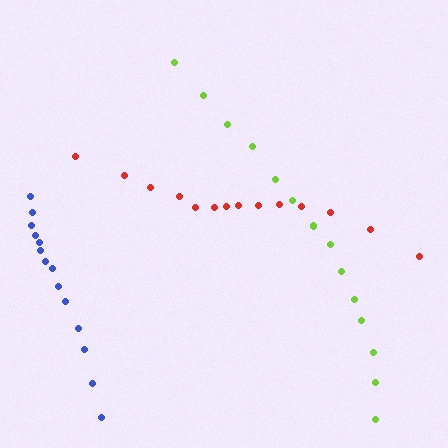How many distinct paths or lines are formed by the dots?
There are 3 distinct paths.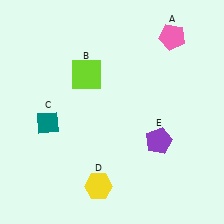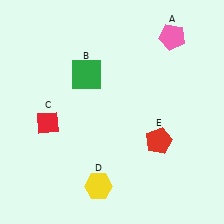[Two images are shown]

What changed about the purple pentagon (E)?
In Image 1, E is purple. In Image 2, it changed to red.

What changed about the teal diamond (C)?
In Image 1, C is teal. In Image 2, it changed to red.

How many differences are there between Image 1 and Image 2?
There are 3 differences between the two images.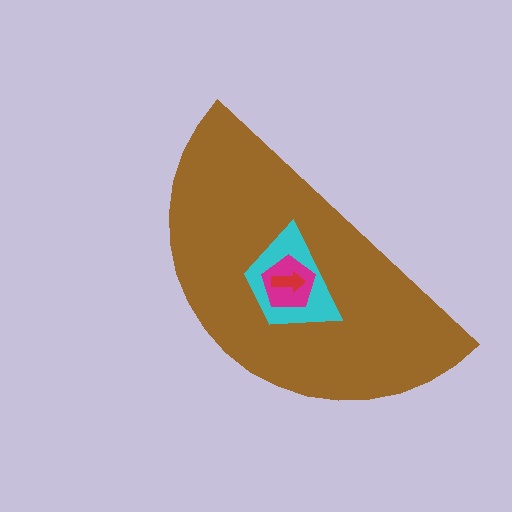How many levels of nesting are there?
4.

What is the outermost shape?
The brown semicircle.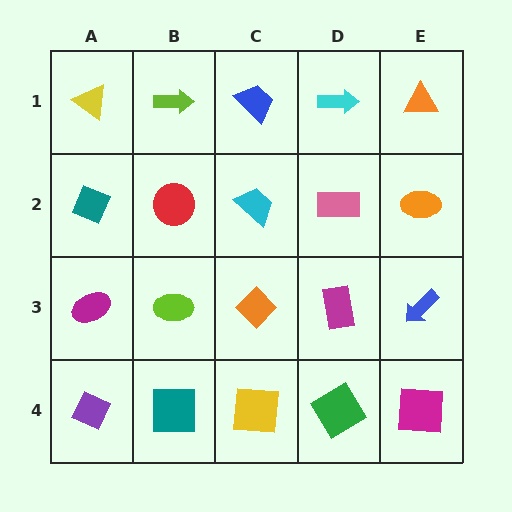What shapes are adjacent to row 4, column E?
A blue arrow (row 3, column E), a green diamond (row 4, column D).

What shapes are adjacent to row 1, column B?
A red circle (row 2, column B), a yellow triangle (row 1, column A), a blue trapezoid (row 1, column C).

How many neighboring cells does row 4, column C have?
3.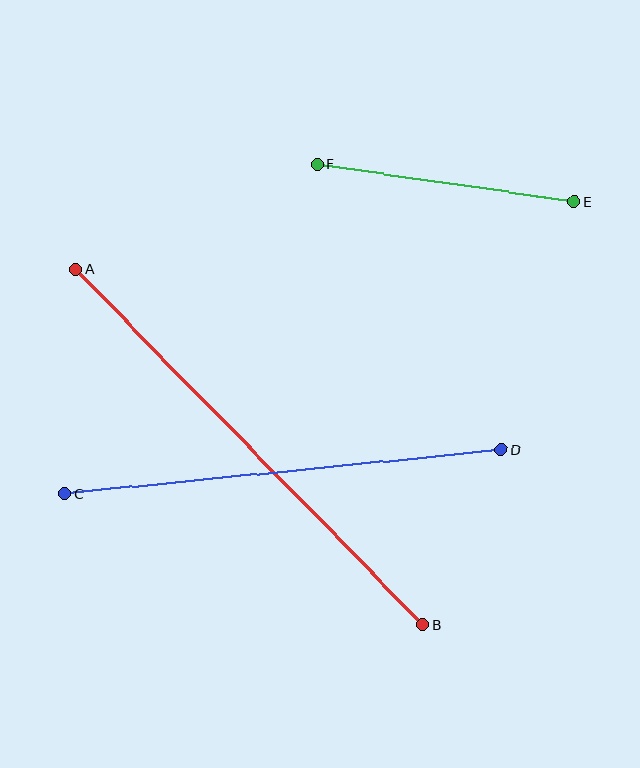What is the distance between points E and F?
The distance is approximately 260 pixels.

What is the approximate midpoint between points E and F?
The midpoint is at approximately (445, 183) pixels.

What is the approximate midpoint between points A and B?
The midpoint is at approximately (249, 447) pixels.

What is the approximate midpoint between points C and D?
The midpoint is at approximately (283, 472) pixels.